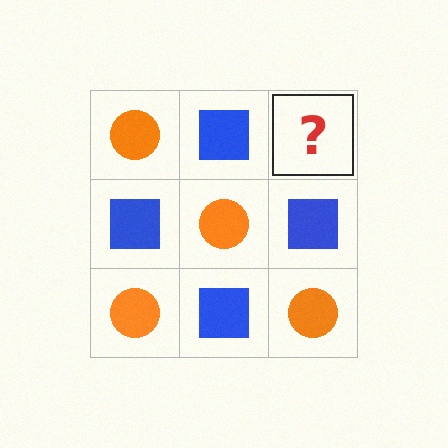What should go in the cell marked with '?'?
The missing cell should contain an orange circle.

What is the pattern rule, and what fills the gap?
The rule is that it alternates orange circle and blue square in a checkerboard pattern. The gap should be filled with an orange circle.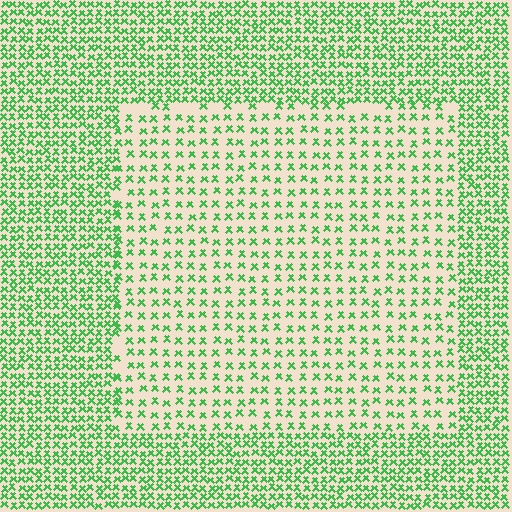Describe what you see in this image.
The image contains small green elements arranged at two different densities. A rectangle-shaped region is visible where the elements are less densely packed than the surrounding area.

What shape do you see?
I see a rectangle.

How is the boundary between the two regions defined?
The boundary is defined by a change in element density (approximately 2.0x ratio). All elements are the same color, size, and shape.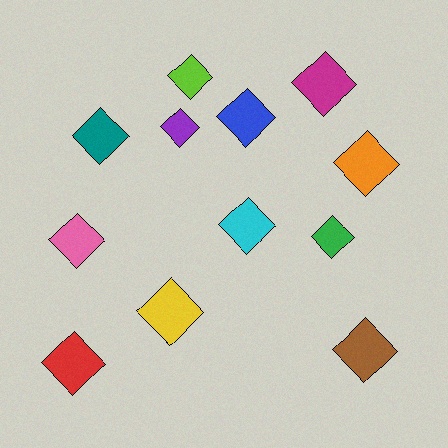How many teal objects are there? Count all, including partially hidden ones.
There is 1 teal object.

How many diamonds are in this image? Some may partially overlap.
There are 12 diamonds.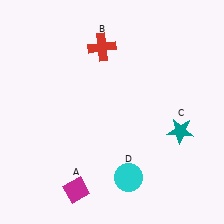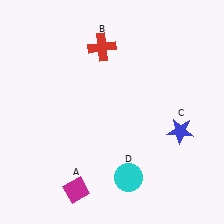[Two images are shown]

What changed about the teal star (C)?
In Image 1, C is teal. In Image 2, it changed to blue.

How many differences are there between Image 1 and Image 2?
There is 1 difference between the two images.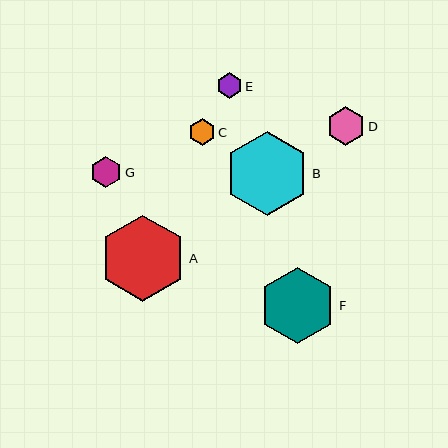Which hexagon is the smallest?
Hexagon E is the smallest with a size of approximately 25 pixels.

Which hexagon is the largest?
Hexagon A is the largest with a size of approximately 86 pixels.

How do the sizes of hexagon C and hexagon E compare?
Hexagon C and hexagon E are approximately the same size.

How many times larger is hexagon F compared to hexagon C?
Hexagon F is approximately 2.9 times the size of hexagon C.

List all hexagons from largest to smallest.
From largest to smallest: A, B, F, D, G, C, E.